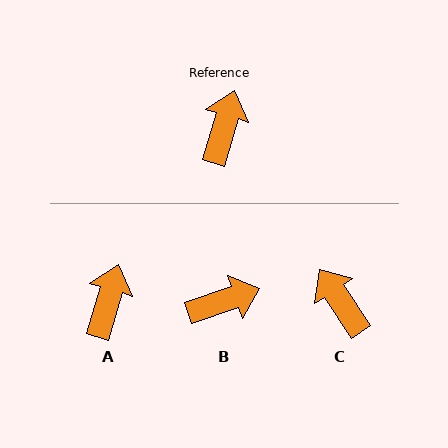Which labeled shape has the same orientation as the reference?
A.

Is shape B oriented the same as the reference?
No, it is off by about 54 degrees.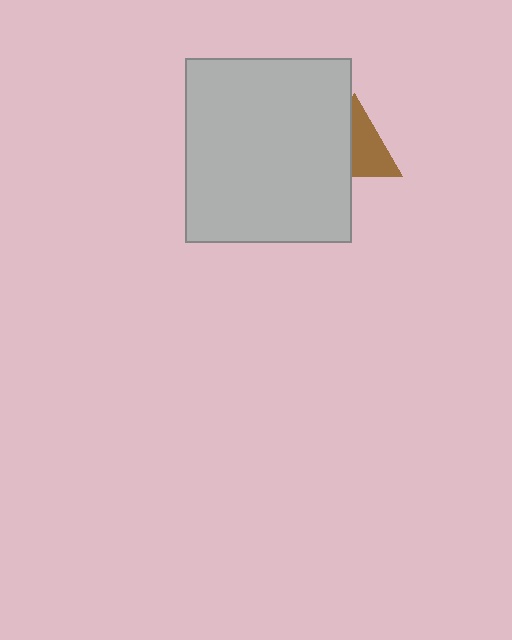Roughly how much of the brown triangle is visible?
About half of it is visible (roughly 57%).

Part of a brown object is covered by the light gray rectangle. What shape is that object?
It is a triangle.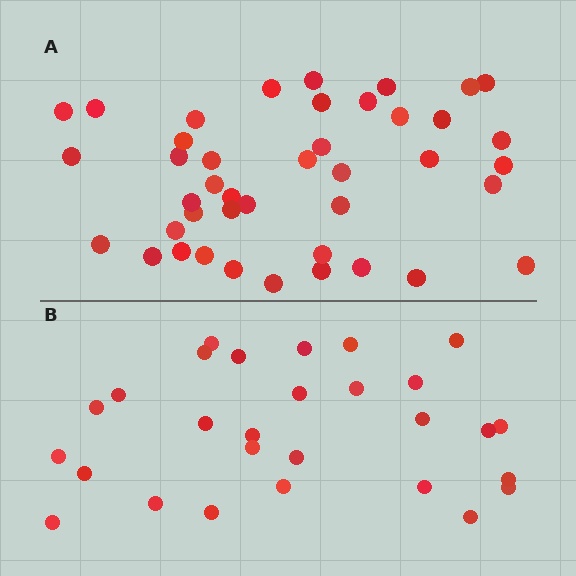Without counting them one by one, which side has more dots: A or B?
Region A (the top region) has more dots.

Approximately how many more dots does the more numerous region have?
Region A has approximately 15 more dots than region B.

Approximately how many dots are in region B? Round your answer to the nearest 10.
About 30 dots. (The exact count is 28, which rounds to 30.)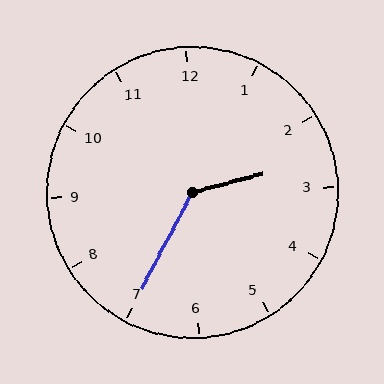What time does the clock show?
2:35.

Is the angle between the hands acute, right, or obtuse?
It is obtuse.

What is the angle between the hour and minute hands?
Approximately 132 degrees.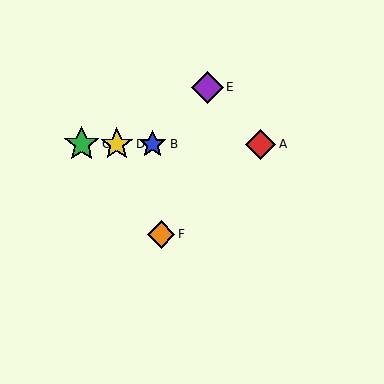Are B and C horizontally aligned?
Yes, both are at y≈144.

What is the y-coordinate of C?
Object C is at y≈144.